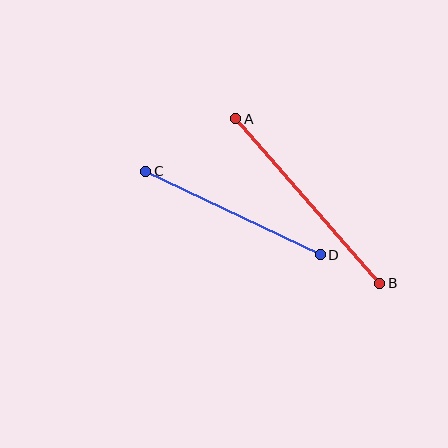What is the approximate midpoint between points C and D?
The midpoint is at approximately (233, 213) pixels.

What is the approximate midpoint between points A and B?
The midpoint is at approximately (308, 201) pixels.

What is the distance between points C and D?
The distance is approximately 194 pixels.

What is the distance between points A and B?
The distance is approximately 218 pixels.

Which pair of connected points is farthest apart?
Points A and B are farthest apart.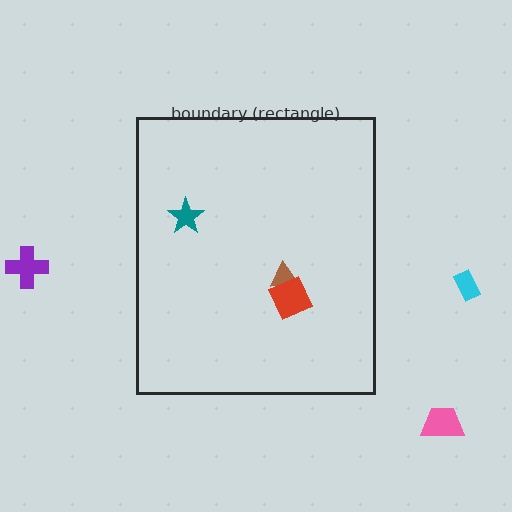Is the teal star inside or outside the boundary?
Inside.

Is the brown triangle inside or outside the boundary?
Inside.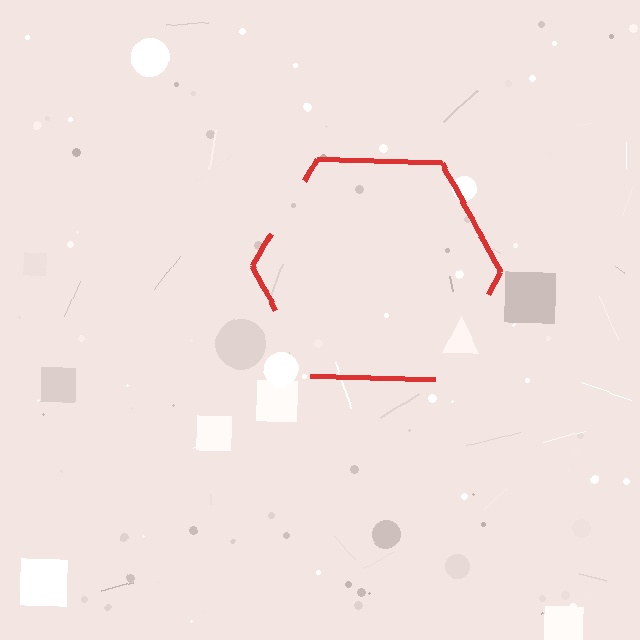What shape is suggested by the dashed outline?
The dashed outline suggests a hexagon.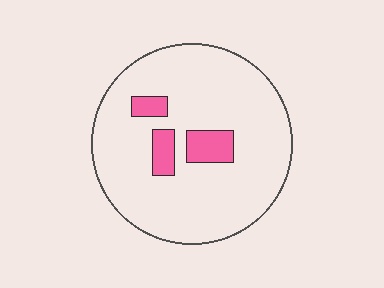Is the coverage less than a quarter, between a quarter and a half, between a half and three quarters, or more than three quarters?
Less than a quarter.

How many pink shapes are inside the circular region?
3.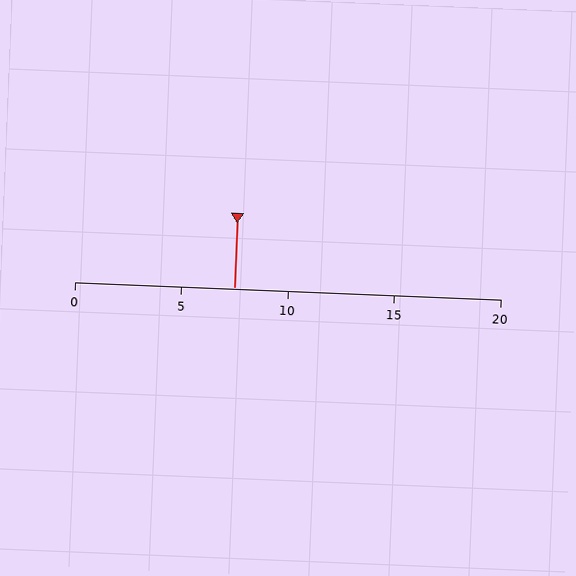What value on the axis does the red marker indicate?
The marker indicates approximately 7.5.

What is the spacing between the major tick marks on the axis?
The major ticks are spaced 5 apart.